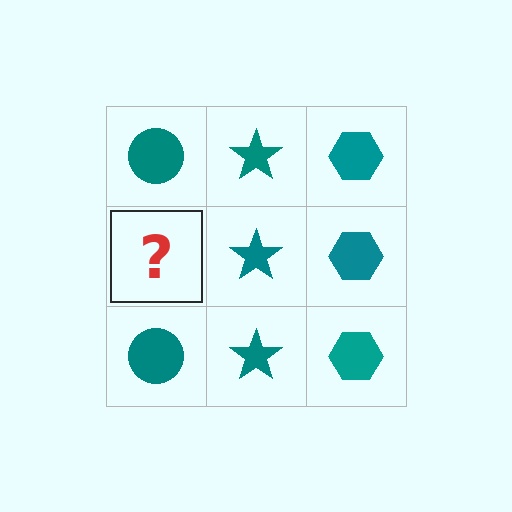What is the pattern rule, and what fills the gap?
The rule is that each column has a consistent shape. The gap should be filled with a teal circle.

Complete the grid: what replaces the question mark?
The question mark should be replaced with a teal circle.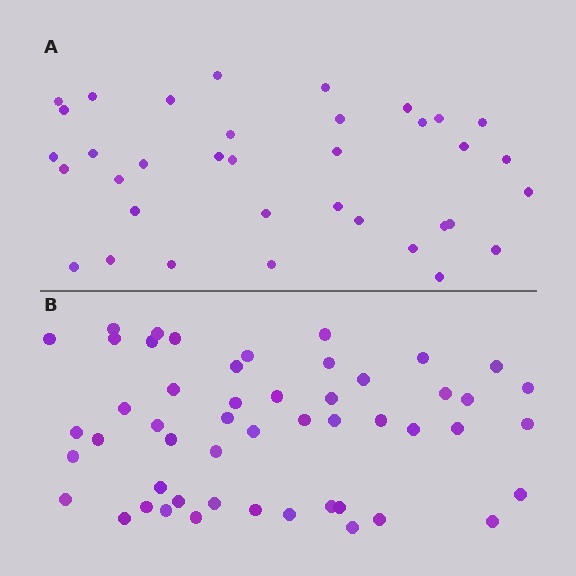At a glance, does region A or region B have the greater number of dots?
Region B (the bottom region) has more dots.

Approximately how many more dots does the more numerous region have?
Region B has approximately 15 more dots than region A.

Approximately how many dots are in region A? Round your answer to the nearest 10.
About 40 dots. (The exact count is 36, which rounds to 40.)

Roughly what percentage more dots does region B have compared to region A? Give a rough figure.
About 40% more.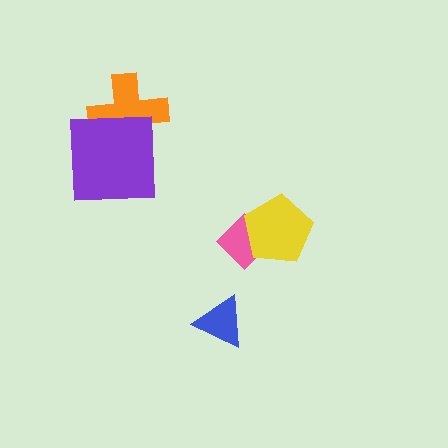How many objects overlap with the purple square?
1 object overlaps with the purple square.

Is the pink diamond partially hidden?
Yes, it is partially covered by another shape.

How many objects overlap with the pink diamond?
1 object overlaps with the pink diamond.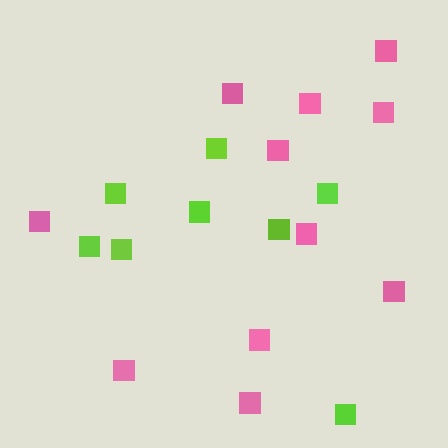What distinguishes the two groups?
There are 2 groups: one group of pink squares (11) and one group of lime squares (8).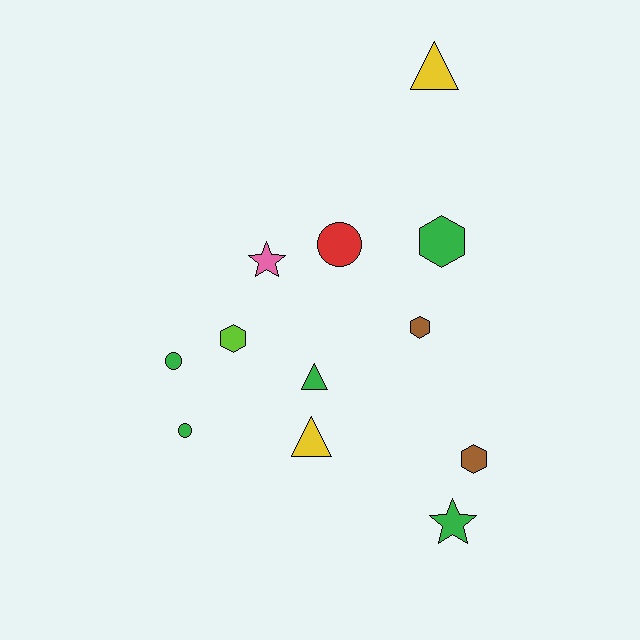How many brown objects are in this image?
There are 2 brown objects.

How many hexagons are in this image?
There are 4 hexagons.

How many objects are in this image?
There are 12 objects.